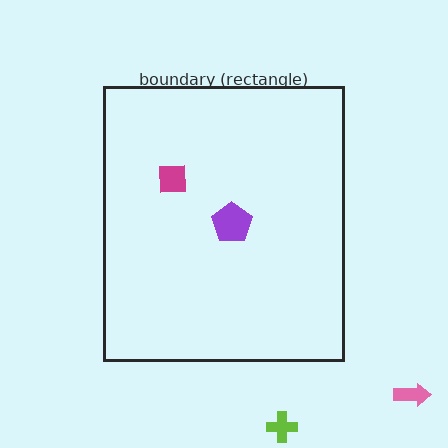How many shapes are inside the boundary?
2 inside, 2 outside.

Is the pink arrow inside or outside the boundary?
Outside.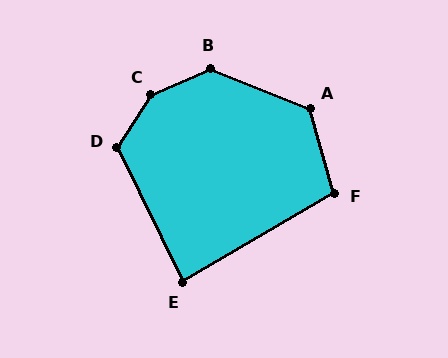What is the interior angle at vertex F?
Approximately 104 degrees (obtuse).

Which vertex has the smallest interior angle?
E, at approximately 86 degrees.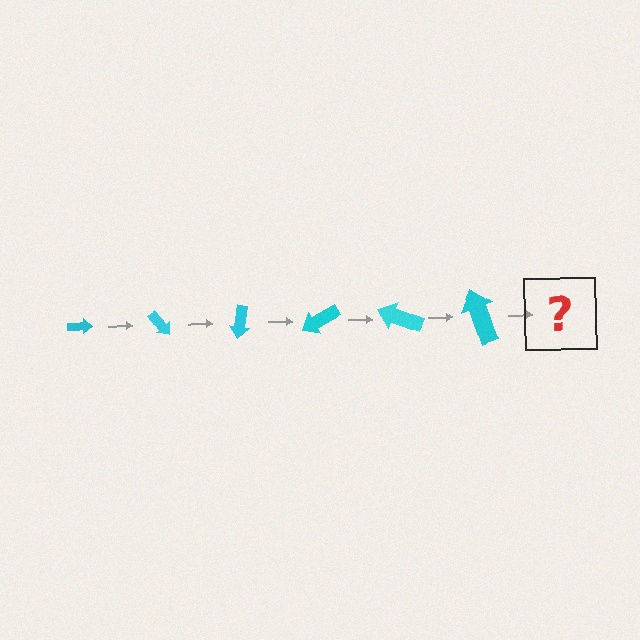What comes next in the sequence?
The next element should be an arrow, larger than the previous one and rotated 300 degrees from the start.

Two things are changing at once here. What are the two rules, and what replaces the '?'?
The two rules are that the arrow grows larger each step and it rotates 50 degrees each step. The '?' should be an arrow, larger than the previous one and rotated 300 degrees from the start.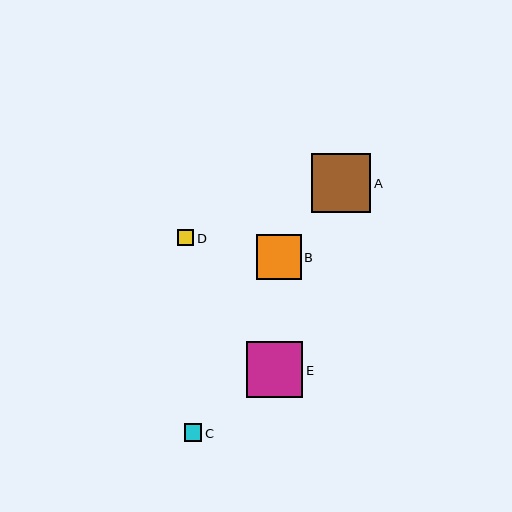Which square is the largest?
Square A is the largest with a size of approximately 59 pixels.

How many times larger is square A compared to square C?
Square A is approximately 3.4 times the size of square C.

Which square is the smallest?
Square D is the smallest with a size of approximately 16 pixels.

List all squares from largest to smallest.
From largest to smallest: A, E, B, C, D.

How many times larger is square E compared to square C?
Square E is approximately 3.2 times the size of square C.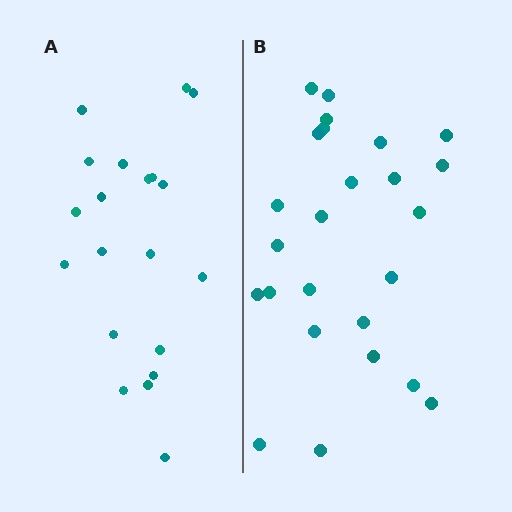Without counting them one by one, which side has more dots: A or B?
Region B (the right region) has more dots.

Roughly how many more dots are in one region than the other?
Region B has about 5 more dots than region A.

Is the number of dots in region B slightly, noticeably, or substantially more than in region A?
Region B has noticeably more, but not dramatically so. The ratio is roughly 1.2 to 1.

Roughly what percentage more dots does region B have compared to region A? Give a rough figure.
About 25% more.